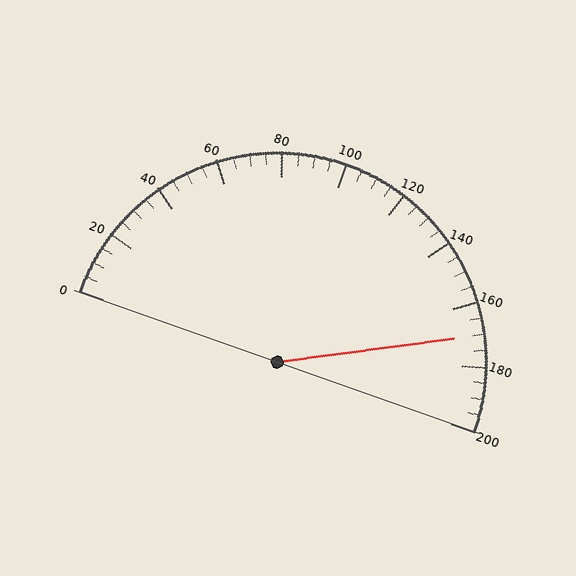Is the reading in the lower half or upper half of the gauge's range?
The reading is in the upper half of the range (0 to 200).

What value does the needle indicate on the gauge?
The needle indicates approximately 170.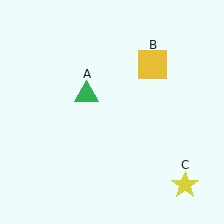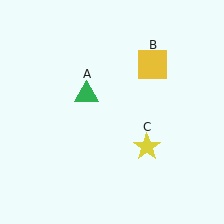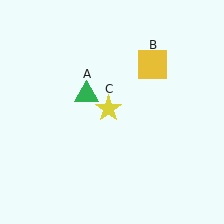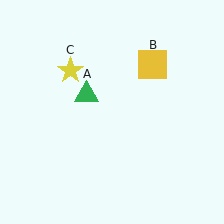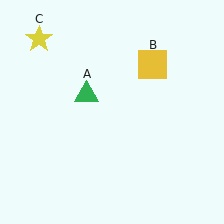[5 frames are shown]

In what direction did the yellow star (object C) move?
The yellow star (object C) moved up and to the left.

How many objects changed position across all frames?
1 object changed position: yellow star (object C).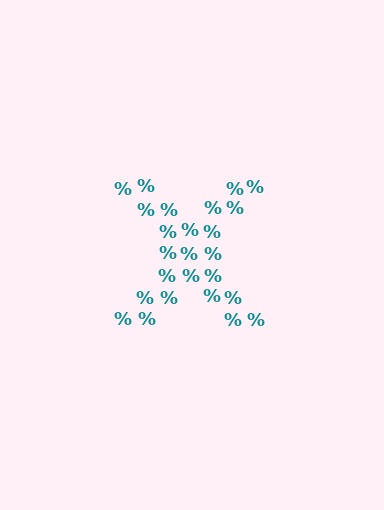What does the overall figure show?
The overall figure shows the letter X.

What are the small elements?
The small elements are percent signs.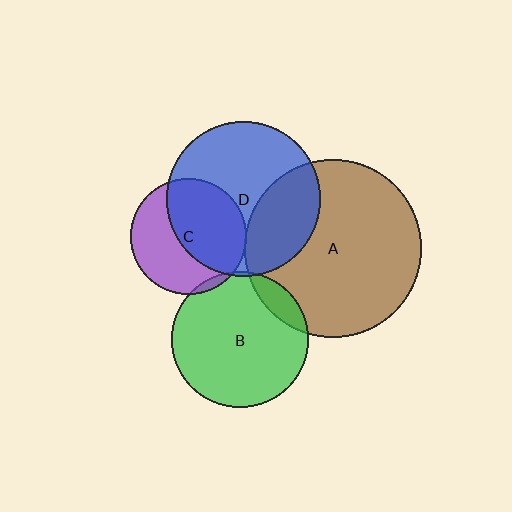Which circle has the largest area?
Circle A (brown).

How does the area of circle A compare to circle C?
Approximately 2.3 times.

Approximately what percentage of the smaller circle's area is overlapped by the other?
Approximately 55%.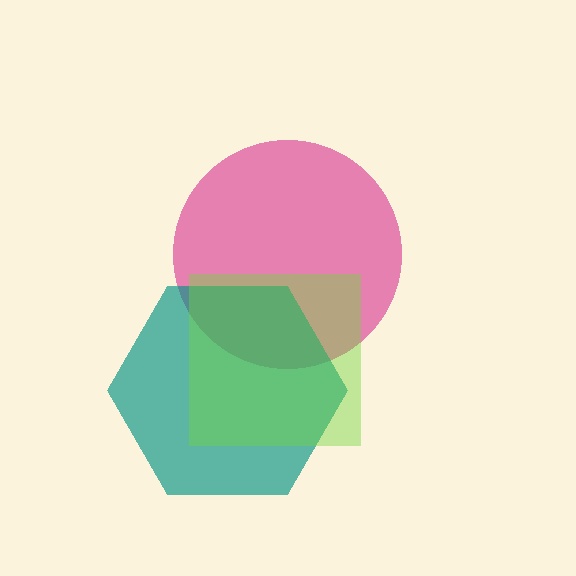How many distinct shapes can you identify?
There are 3 distinct shapes: a magenta circle, a teal hexagon, a lime square.